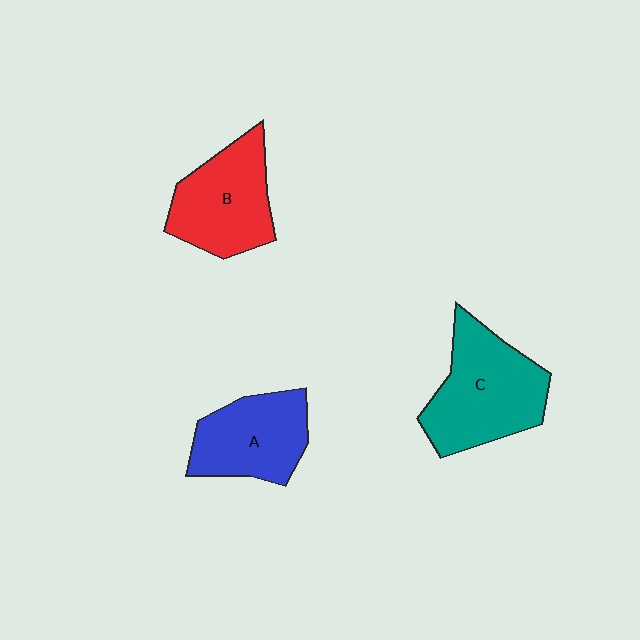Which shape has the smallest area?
Shape A (blue).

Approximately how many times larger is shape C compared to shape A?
Approximately 1.3 times.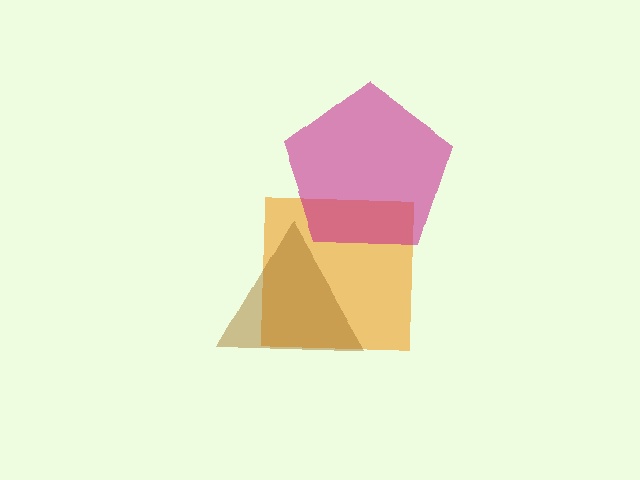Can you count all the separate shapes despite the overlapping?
Yes, there are 3 separate shapes.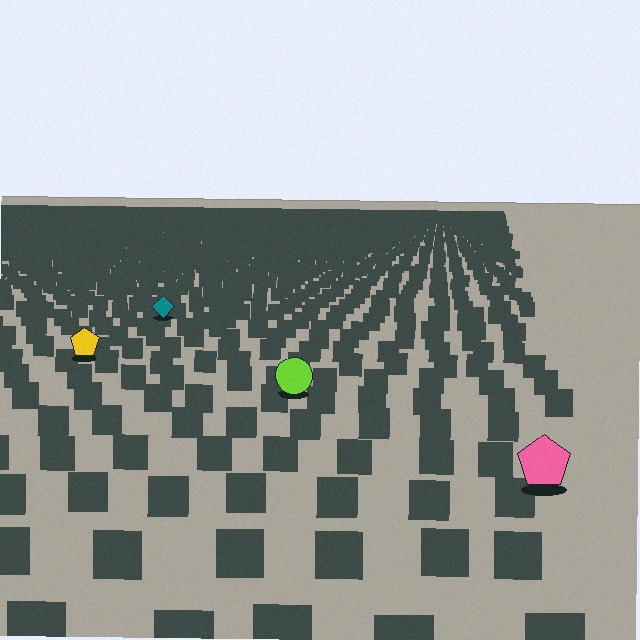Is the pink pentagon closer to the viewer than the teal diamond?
Yes. The pink pentagon is closer — you can tell from the texture gradient: the ground texture is coarser near it.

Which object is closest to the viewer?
The pink pentagon is closest. The texture marks near it are larger and more spread out.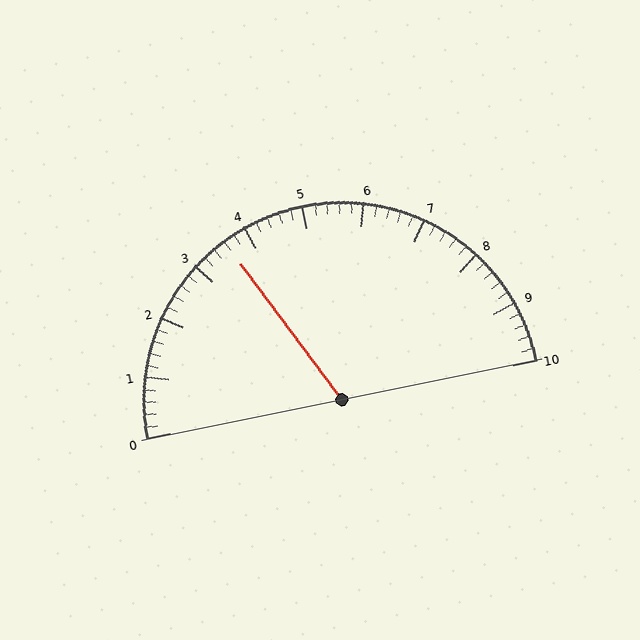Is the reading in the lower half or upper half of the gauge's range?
The reading is in the lower half of the range (0 to 10).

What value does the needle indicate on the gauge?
The needle indicates approximately 3.6.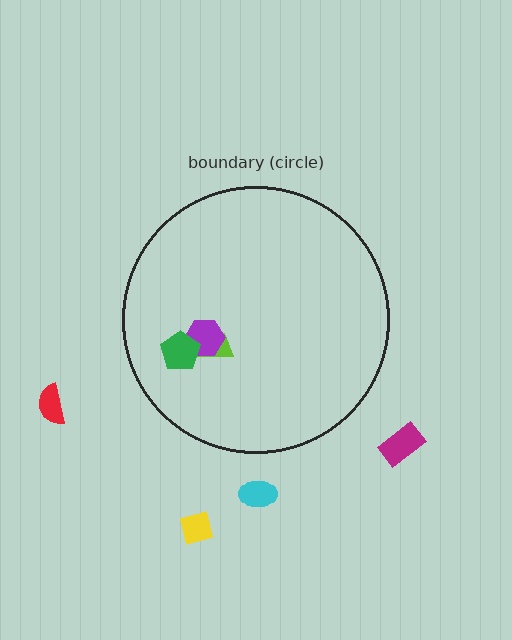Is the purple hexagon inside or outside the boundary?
Inside.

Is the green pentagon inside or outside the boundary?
Inside.